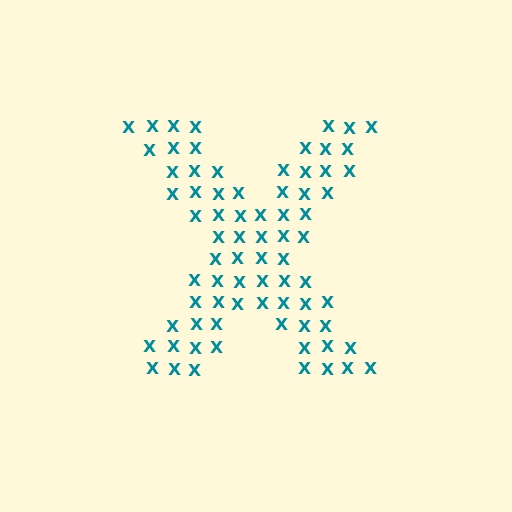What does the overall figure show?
The overall figure shows the letter X.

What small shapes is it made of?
It is made of small letter X's.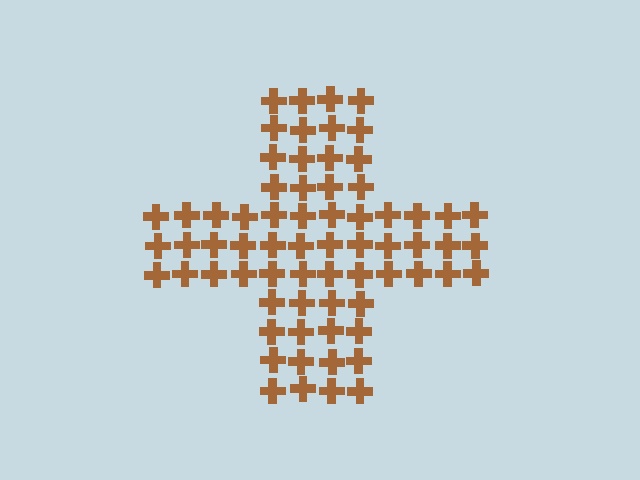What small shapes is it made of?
It is made of small crosses.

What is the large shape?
The large shape is a cross.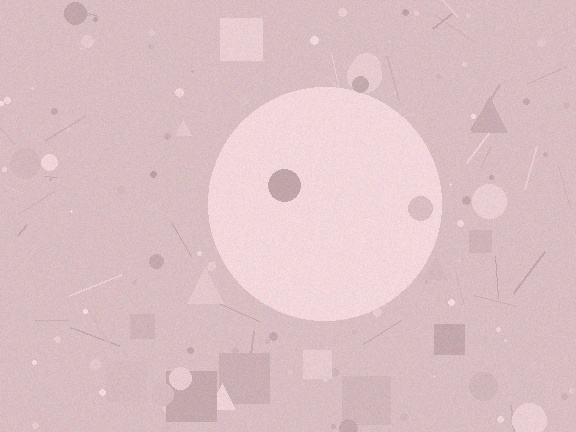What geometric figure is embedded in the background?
A circle is embedded in the background.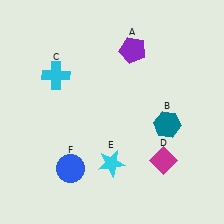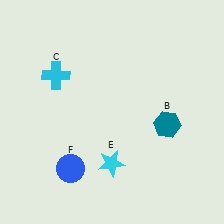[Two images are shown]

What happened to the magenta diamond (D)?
The magenta diamond (D) was removed in Image 2. It was in the bottom-right area of Image 1.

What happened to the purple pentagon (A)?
The purple pentagon (A) was removed in Image 2. It was in the top-right area of Image 1.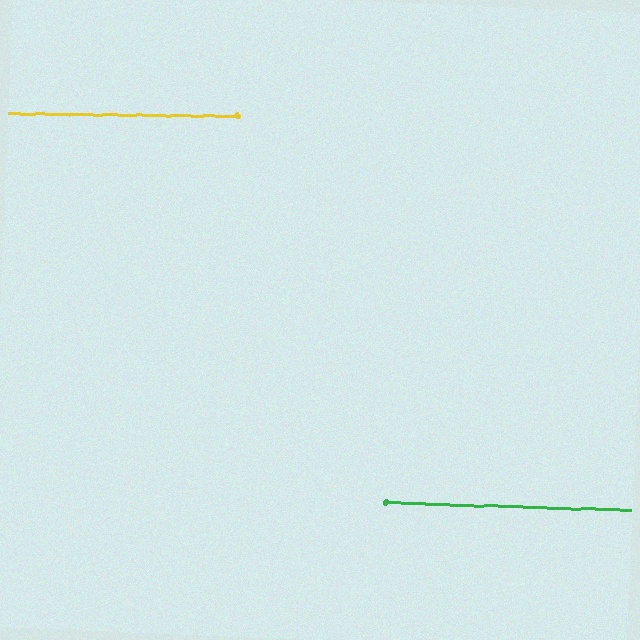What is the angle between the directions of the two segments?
Approximately 1 degree.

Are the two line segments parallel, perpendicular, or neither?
Parallel — their directions differ by only 1.1°.